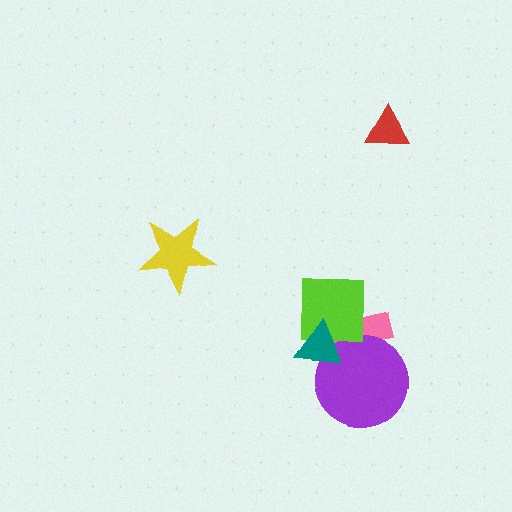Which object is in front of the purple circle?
The teal triangle is in front of the purple circle.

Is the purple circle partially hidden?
Yes, it is partially covered by another shape.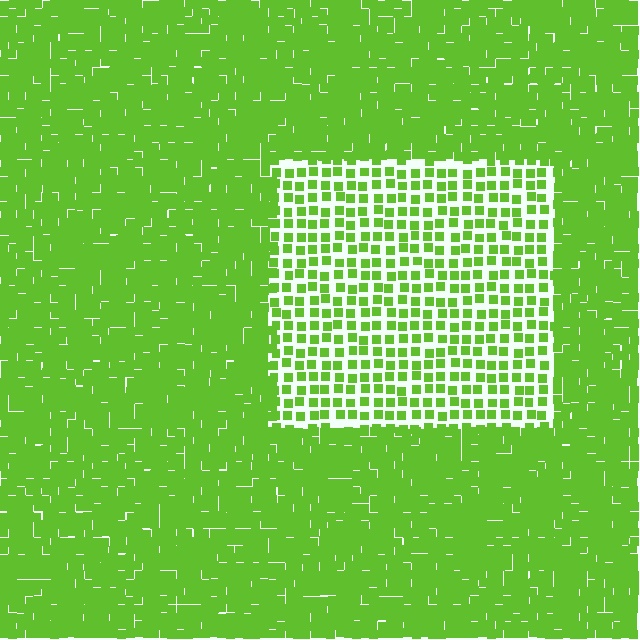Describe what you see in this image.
The image contains small lime elements arranged at two different densities. A rectangle-shaped region is visible where the elements are less densely packed than the surrounding area.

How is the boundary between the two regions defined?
The boundary is defined by a change in element density (approximately 2.3x ratio). All elements are the same color, size, and shape.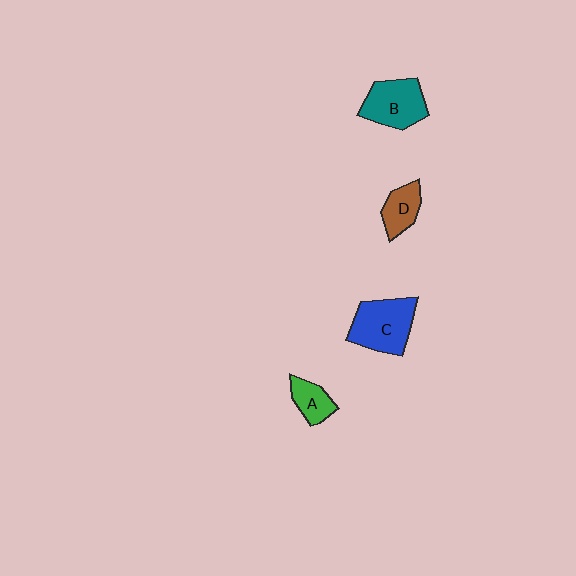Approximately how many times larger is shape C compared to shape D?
Approximately 1.9 times.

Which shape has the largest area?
Shape C (blue).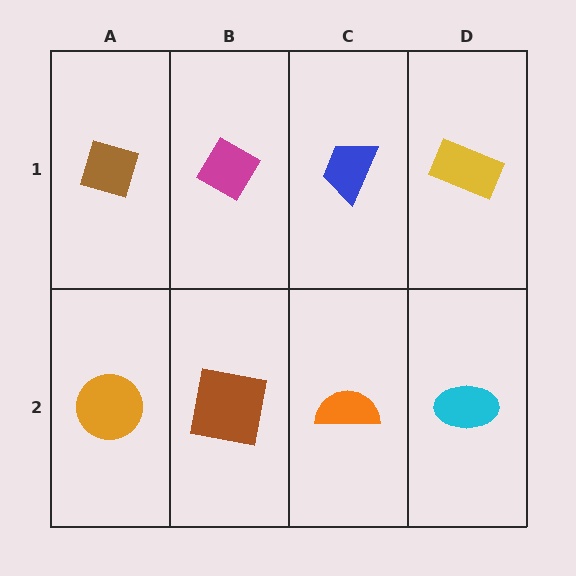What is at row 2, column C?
An orange semicircle.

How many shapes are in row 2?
4 shapes.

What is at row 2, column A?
An orange circle.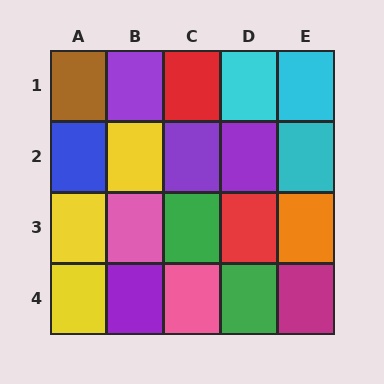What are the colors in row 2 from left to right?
Blue, yellow, purple, purple, cyan.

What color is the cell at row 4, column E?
Magenta.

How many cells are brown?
1 cell is brown.